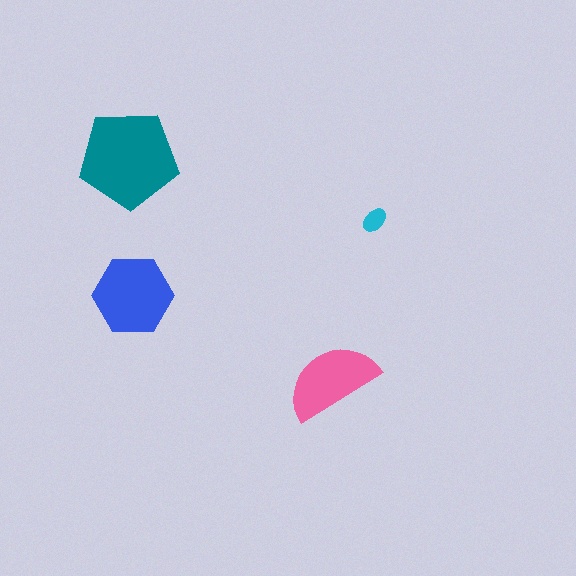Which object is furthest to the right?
The cyan ellipse is rightmost.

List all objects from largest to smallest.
The teal pentagon, the blue hexagon, the pink semicircle, the cyan ellipse.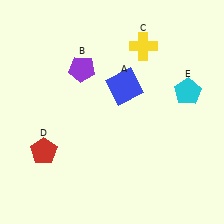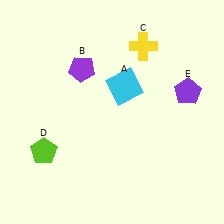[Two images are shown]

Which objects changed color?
A changed from blue to cyan. D changed from red to lime. E changed from cyan to purple.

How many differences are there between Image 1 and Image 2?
There are 3 differences between the two images.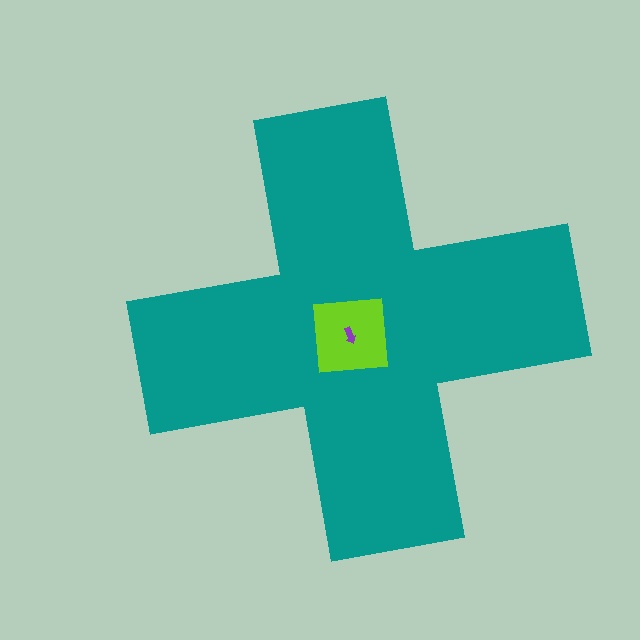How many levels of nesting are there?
3.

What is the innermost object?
The purple arrow.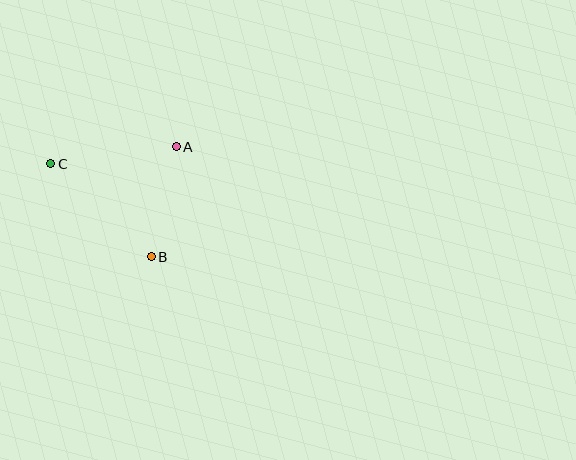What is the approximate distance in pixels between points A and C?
The distance between A and C is approximately 126 pixels.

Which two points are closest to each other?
Points A and B are closest to each other.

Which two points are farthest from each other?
Points B and C are farthest from each other.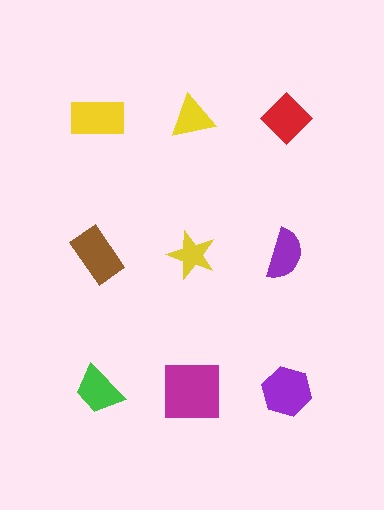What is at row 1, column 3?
A red diamond.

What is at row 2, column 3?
A purple semicircle.